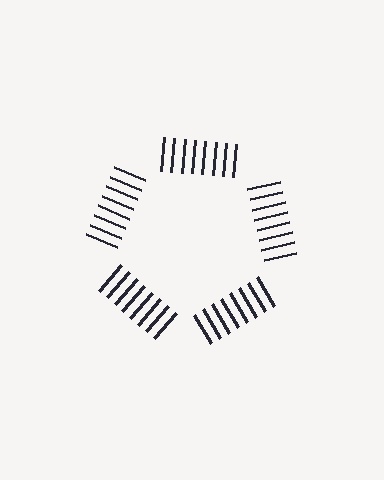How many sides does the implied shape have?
5 sides — the line-ends trace a pentagon.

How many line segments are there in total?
40 — 8 along each of the 5 edges.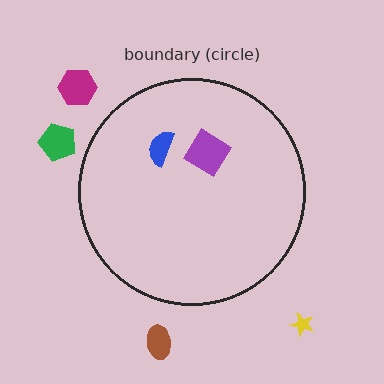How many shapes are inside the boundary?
2 inside, 4 outside.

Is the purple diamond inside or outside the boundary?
Inside.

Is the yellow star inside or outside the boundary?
Outside.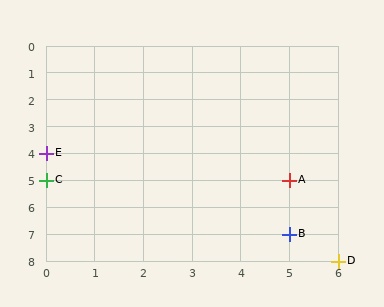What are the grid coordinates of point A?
Point A is at grid coordinates (5, 5).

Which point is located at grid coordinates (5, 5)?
Point A is at (5, 5).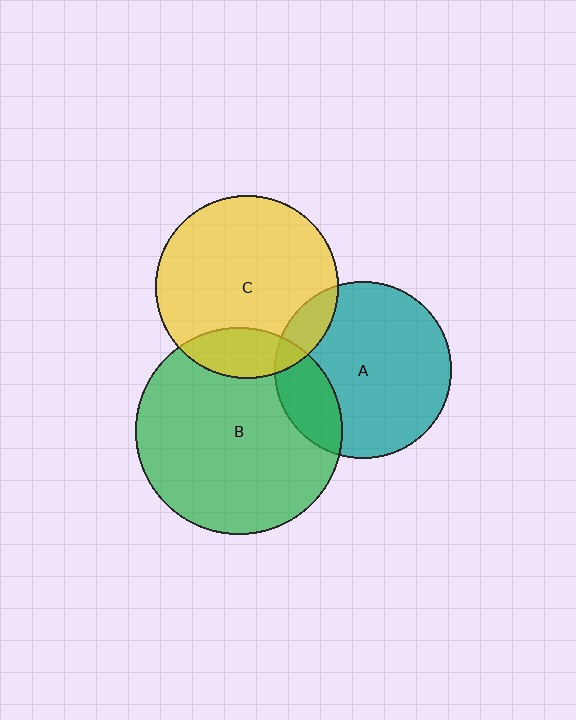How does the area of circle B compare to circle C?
Approximately 1.3 times.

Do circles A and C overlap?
Yes.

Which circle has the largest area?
Circle B (green).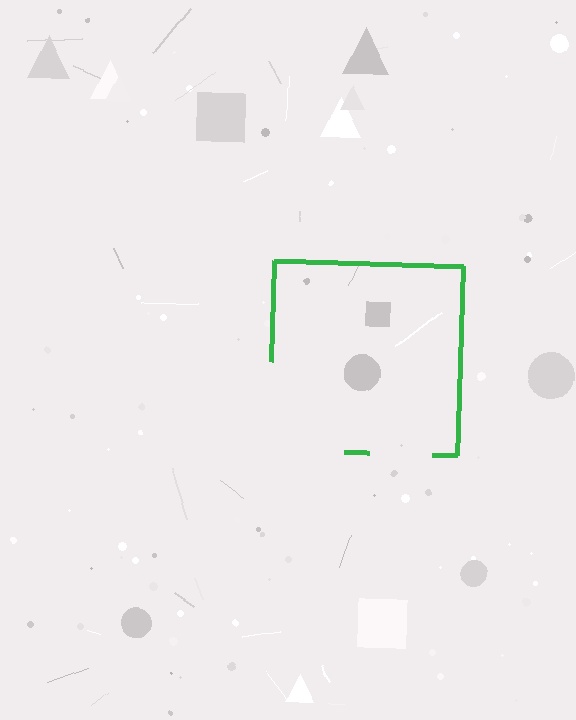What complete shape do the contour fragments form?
The contour fragments form a square.